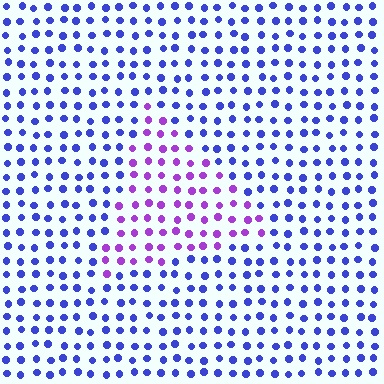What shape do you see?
I see a triangle.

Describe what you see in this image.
The image is filled with small blue elements in a uniform arrangement. A triangle-shaped region is visible where the elements are tinted to a slightly different hue, forming a subtle color boundary.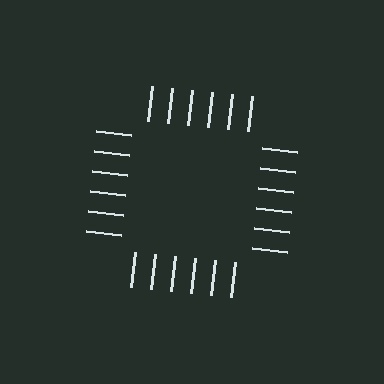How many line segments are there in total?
24 — 6 along each of the 4 edges.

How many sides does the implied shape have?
4 sides — the line-ends trace a square.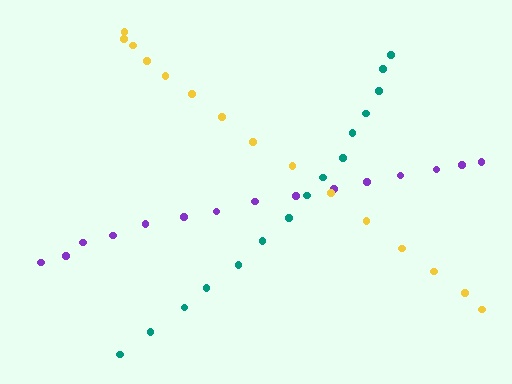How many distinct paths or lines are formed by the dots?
There are 3 distinct paths.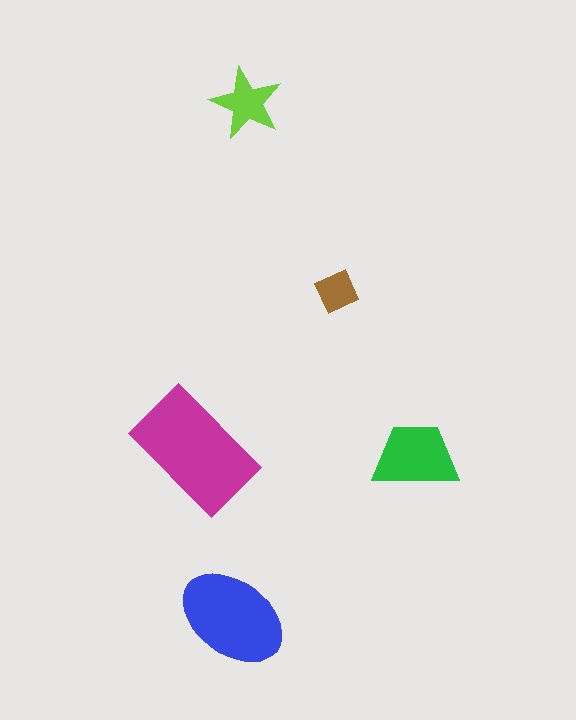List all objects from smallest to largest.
The brown diamond, the lime star, the green trapezoid, the blue ellipse, the magenta rectangle.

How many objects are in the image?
There are 5 objects in the image.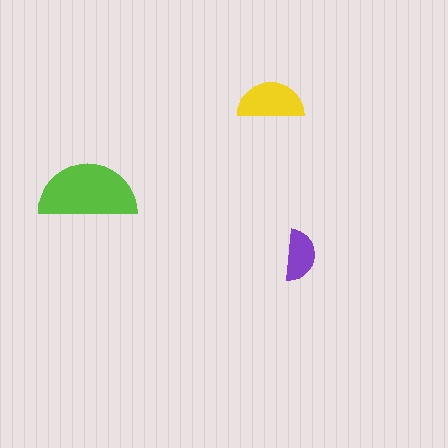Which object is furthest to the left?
The lime semicircle is leftmost.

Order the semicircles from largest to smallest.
the lime one, the yellow one, the purple one.